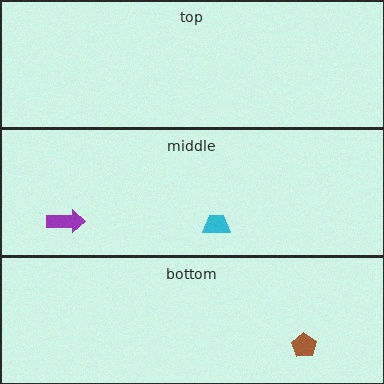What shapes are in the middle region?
The cyan trapezoid, the purple arrow.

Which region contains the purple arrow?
The middle region.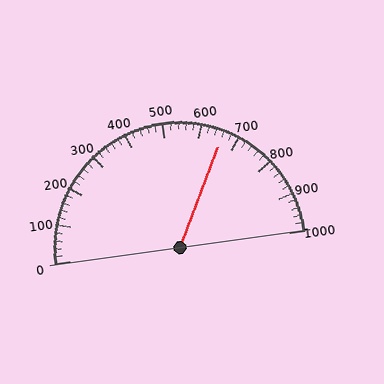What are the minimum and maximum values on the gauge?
The gauge ranges from 0 to 1000.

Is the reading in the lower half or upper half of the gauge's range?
The reading is in the upper half of the range (0 to 1000).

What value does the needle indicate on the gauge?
The needle indicates approximately 660.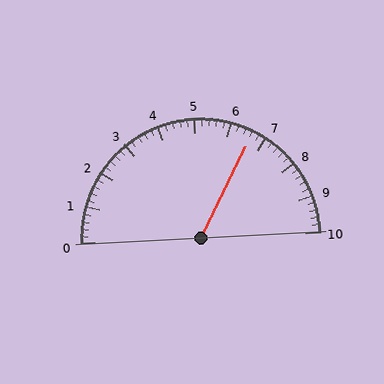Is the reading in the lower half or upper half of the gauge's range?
The reading is in the upper half of the range (0 to 10).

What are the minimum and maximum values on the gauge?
The gauge ranges from 0 to 10.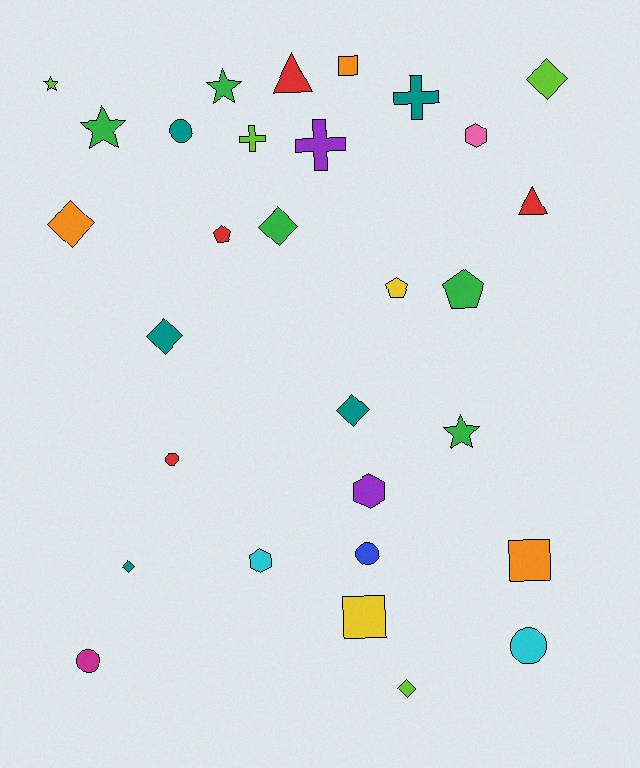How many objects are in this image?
There are 30 objects.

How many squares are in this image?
There are 3 squares.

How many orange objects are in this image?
There are 3 orange objects.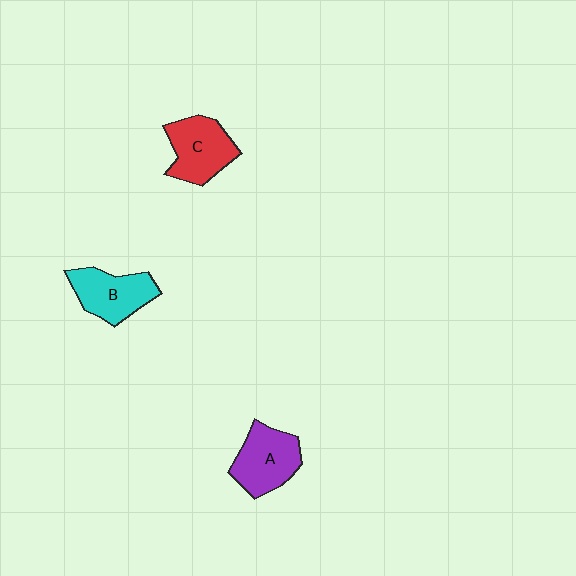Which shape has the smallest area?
Shape B (cyan).